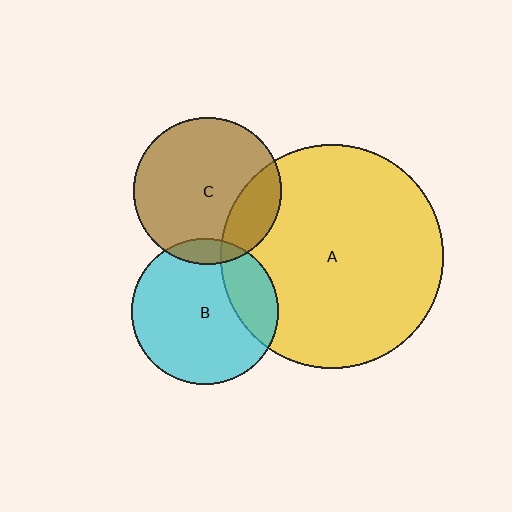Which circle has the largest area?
Circle A (yellow).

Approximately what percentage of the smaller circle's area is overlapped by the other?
Approximately 10%.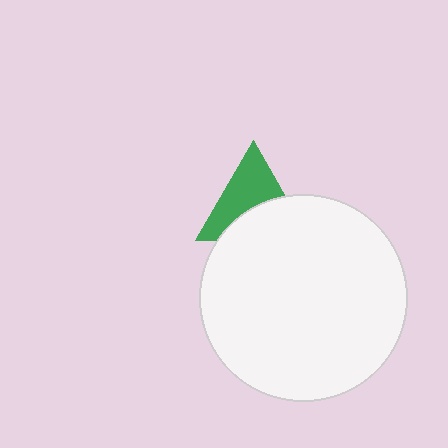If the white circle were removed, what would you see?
You would see the complete green triangle.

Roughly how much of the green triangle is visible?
About half of it is visible (roughly 55%).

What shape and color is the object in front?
The object in front is a white circle.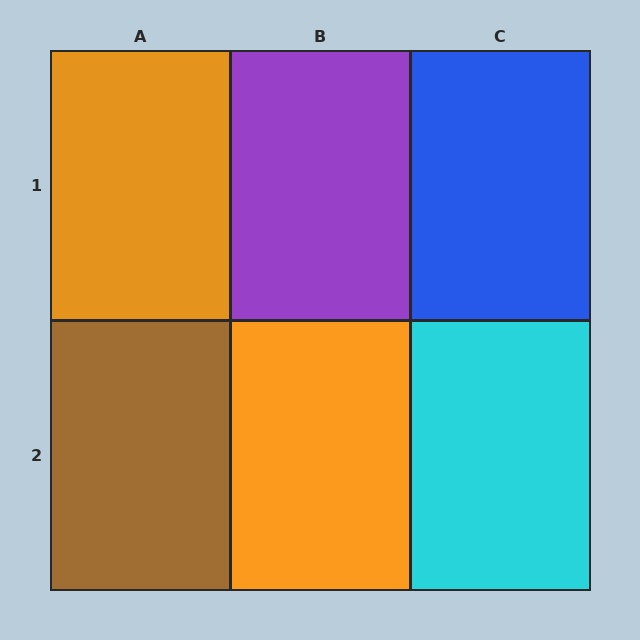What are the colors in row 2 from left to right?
Brown, orange, cyan.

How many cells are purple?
1 cell is purple.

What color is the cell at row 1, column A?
Orange.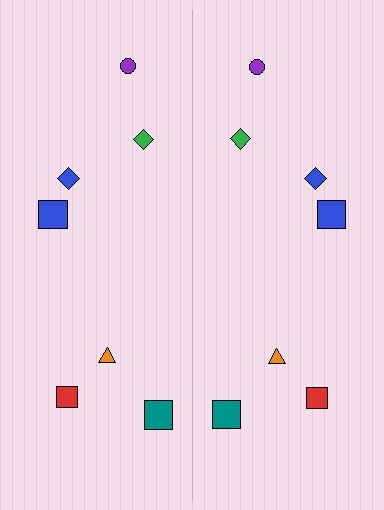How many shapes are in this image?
There are 14 shapes in this image.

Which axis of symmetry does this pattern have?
The pattern has a vertical axis of symmetry running through the center of the image.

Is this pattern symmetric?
Yes, this pattern has bilateral (reflection) symmetry.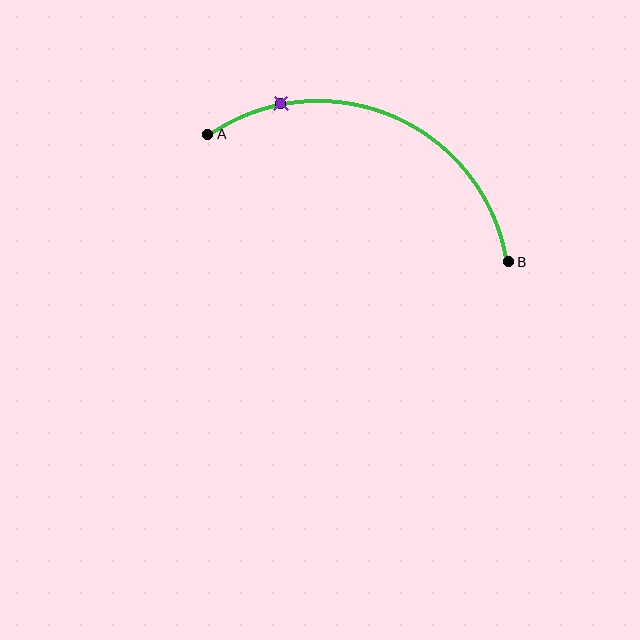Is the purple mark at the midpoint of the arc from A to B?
No. The purple mark lies on the arc but is closer to endpoint A. The arc midpoint would be at the point on the curve equidistant along the arc from both A and B.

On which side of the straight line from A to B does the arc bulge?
The arc bulges above the straight line connecting A and B.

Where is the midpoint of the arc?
The arc midpoint is the point on the curve farthest from the straight line joining A and B. It sits above that line.